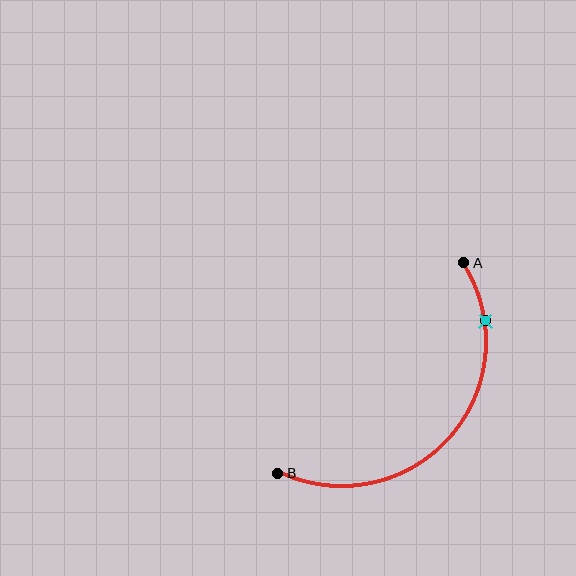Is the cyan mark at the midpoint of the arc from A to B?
No. The cyan mark lies on the arc but is closer to endpoint A. The arc midpoint would be at the point on the curve equidistant along the arc from both A and B.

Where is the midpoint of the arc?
The arc midpoint is the point on the curve farthest from the straight line joining A and B. It sits below and to the right of that line.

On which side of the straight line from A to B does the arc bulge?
The arc bulges below and to the right of the straight line connecting A and B.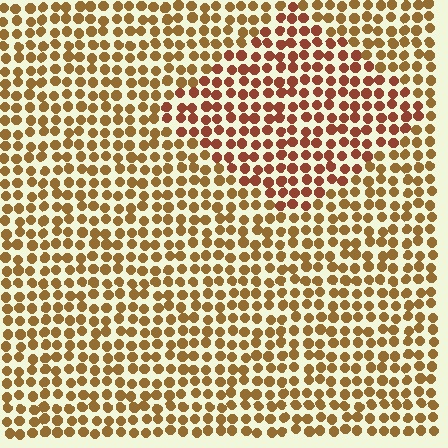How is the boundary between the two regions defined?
The boundary is defined purely by a slight shift in hue (about 27 degrees). Spacing, size, and orientation are identical on both sides.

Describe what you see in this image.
The image is filled with small brown elements in a uniform arrangement. A diamond-shaped region is visible where the elements are tinted to a slightly different hue, forming a subtle color boundary.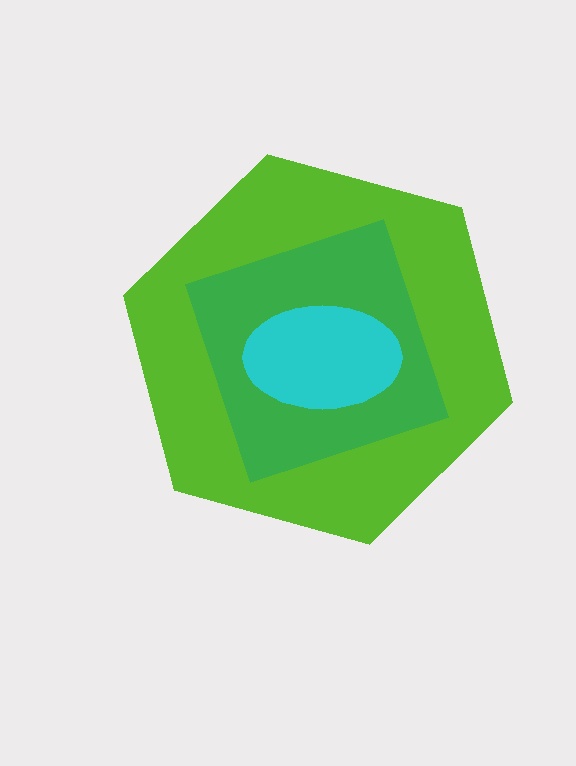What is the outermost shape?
The lime hexagon.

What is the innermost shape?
The cyan ellipse.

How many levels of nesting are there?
3.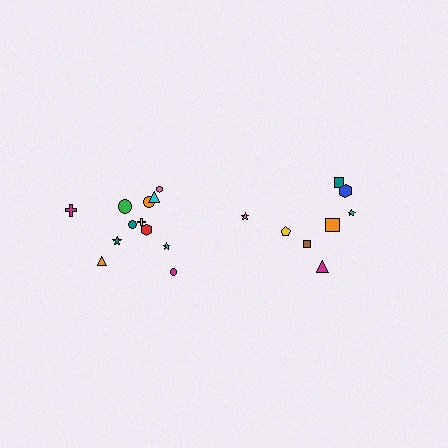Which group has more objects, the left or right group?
The left group.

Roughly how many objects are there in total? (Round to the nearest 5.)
Roughly 20 objects in total.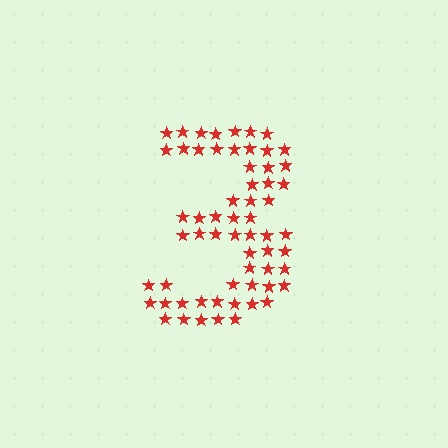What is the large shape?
The large shape is the digit 3.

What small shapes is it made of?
It is made of small stars.